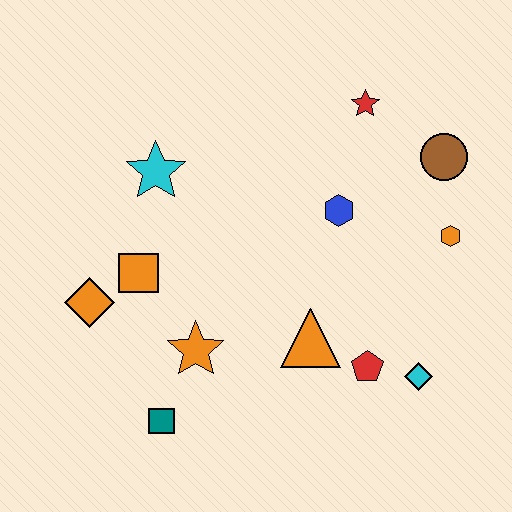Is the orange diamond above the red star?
No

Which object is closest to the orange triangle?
The red pentagon is closest to the orange triangle.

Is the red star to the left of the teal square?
No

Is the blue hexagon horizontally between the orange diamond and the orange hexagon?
Yes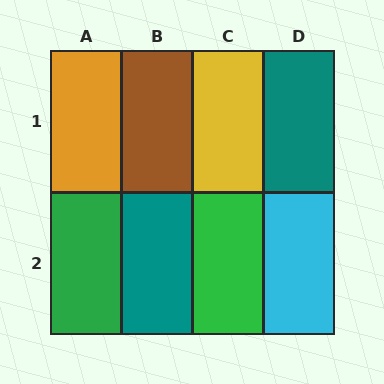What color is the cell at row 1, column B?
Brown.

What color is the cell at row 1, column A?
Orange.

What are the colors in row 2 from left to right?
Green, teal, green, cyan.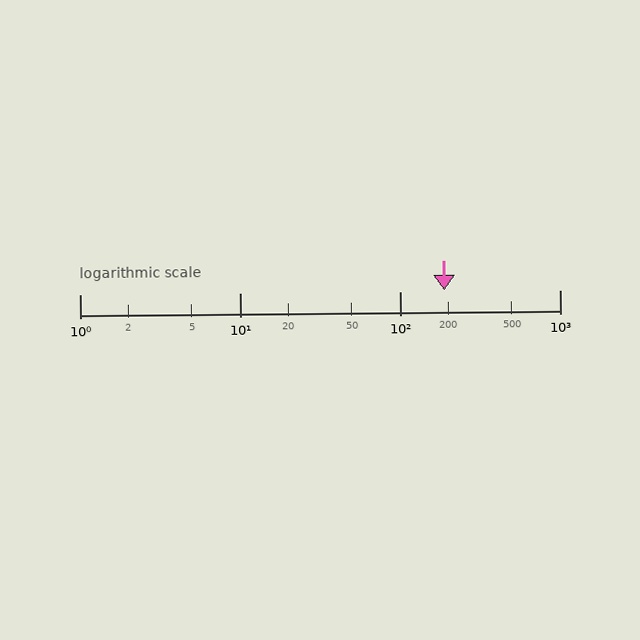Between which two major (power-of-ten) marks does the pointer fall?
The pointer is between 100 and 1000.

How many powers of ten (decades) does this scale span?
The scale spans 3 decades, from 1 to 1000.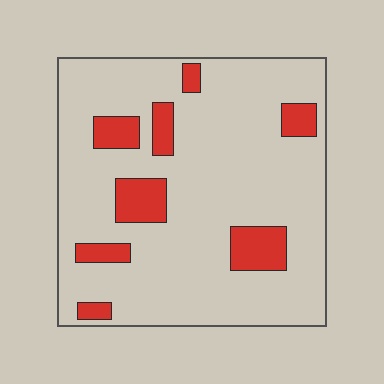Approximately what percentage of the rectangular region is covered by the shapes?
Approximately 15%.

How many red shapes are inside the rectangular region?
8.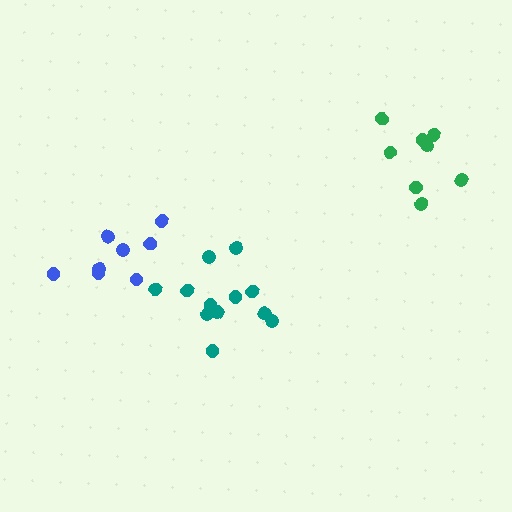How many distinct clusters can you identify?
There are 3 distinct clusters.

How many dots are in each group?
Group 1: 8 dots, Group 2: 12 dots, Group 3: 8 dots (28 total).